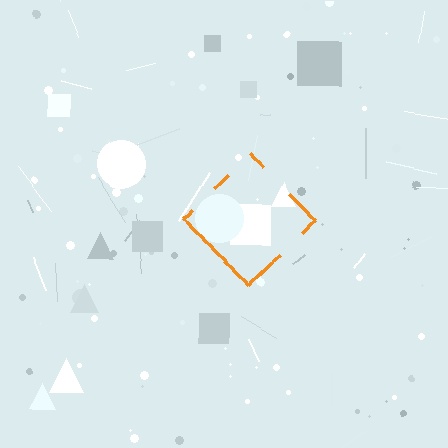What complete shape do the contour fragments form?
The contour fragments form a diamond.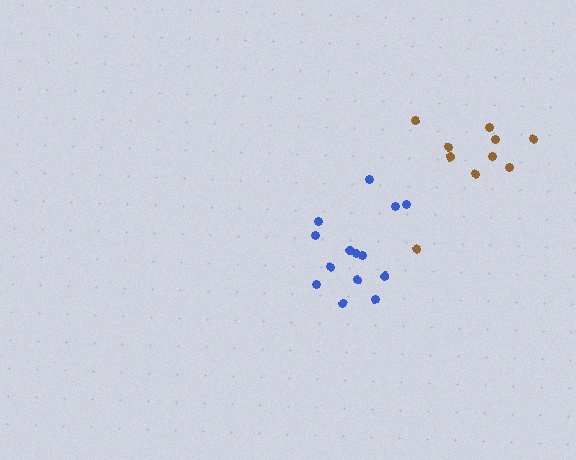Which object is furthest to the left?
The blue cluster is leftmost.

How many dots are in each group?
Group 1: 10 dots, Group 2: 14 dots (24 total).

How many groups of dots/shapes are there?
There are 2 groups.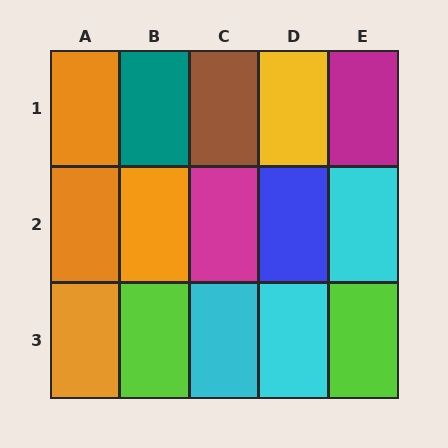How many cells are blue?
1 cell is blue.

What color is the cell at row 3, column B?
Lime.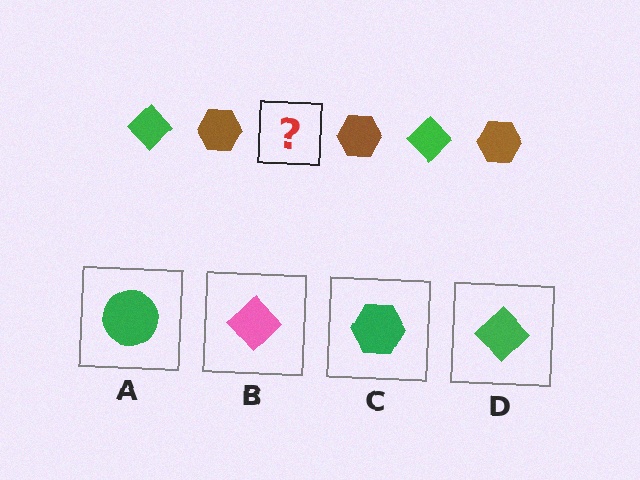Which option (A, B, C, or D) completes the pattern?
D.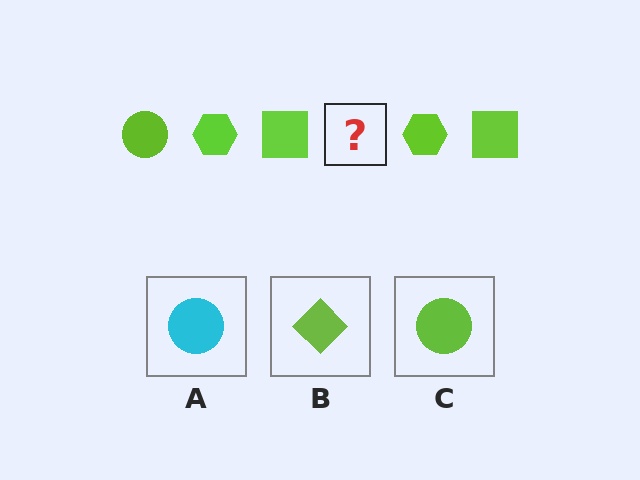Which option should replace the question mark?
Option C.